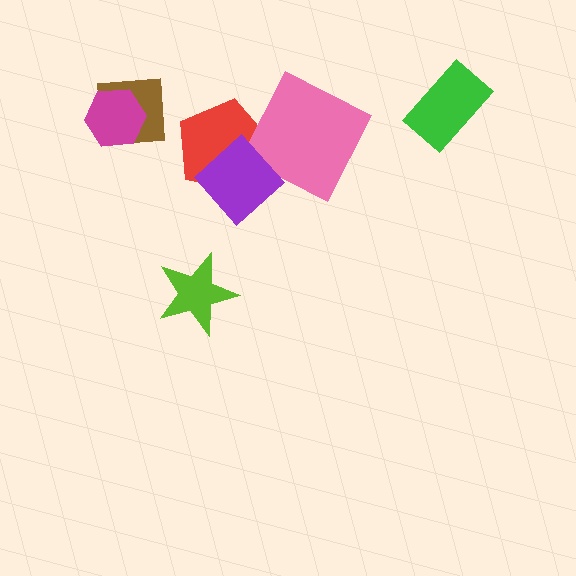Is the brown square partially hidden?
Yes, it is partially covered by another shape.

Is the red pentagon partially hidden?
Yes, it is partially covered by another shape.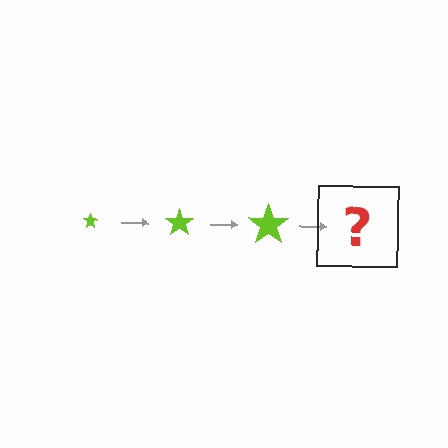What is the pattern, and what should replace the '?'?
The pattern is that the star gets progressively larger each step. The '?' should be a lime star, larger than the previous one.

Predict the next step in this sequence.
The next step is a lime star, larger than the previous one.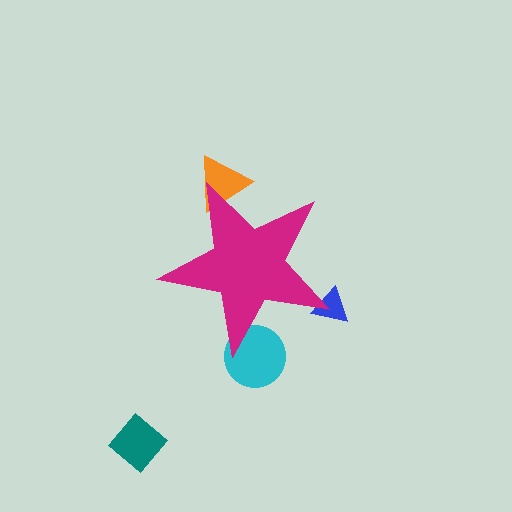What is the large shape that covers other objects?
A magenta star.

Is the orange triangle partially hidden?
Yes, the orange triangle is partially hidden behind the magenta star.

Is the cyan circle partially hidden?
Yes, the cyan circle is partially hidden behind the magenta star.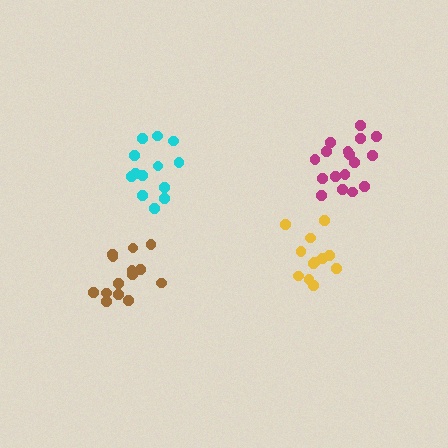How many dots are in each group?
Group 1: 12 dots, Group 2: 13 dots, Group 3: 17 dots, Group 4: 14 dots (56 total).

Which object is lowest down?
The brown cluster is bottommost.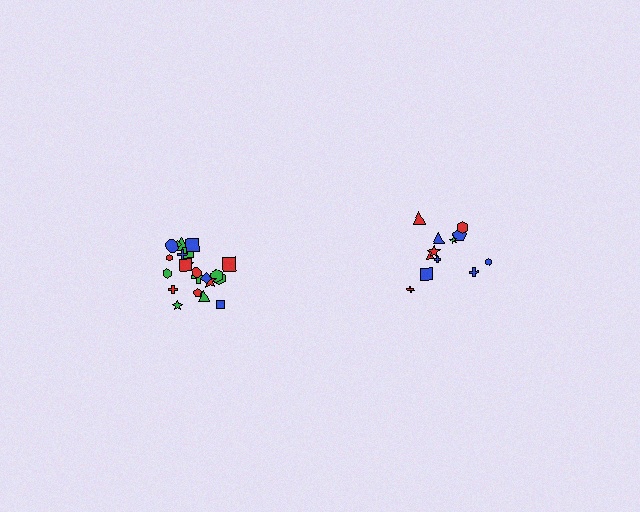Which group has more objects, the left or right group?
The left group.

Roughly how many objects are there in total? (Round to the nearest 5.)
Roughly 35 objects in total.